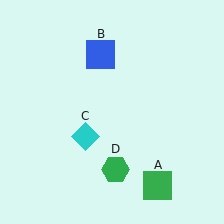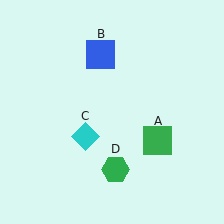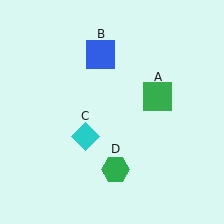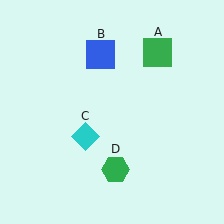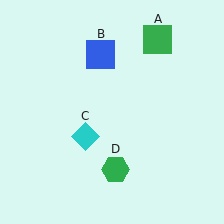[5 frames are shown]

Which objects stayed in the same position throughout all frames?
Blue square (object B) and cyan diamond (object C) and green hexagon (object D) remained stationary.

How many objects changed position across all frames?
1 object changed position: green square (object A).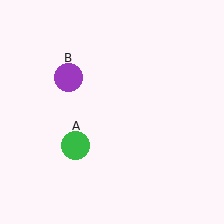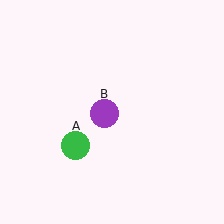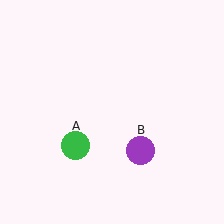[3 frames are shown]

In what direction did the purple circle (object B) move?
The purple circle (object B) moved down and to the right.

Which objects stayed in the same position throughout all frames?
Green circle (object A) remained stationary.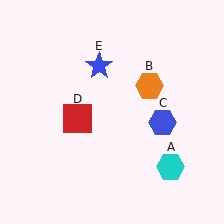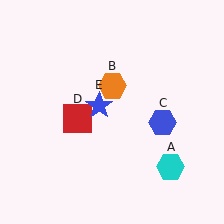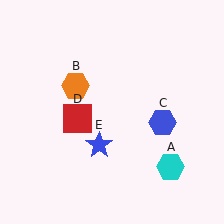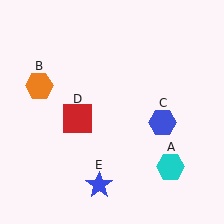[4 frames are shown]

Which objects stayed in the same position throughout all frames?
Cyan hexagon (object A) and blue hexagon (object C) and red square (object D) remained stationary.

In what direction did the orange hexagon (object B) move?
The orange hexagon (object B) moved left.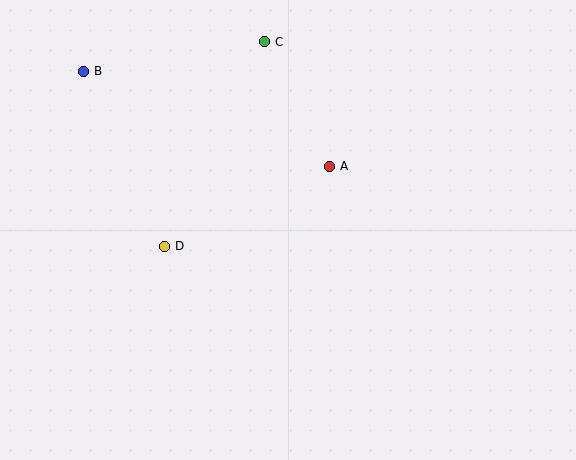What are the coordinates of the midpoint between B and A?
The midpoint between B and A is at (206, 119).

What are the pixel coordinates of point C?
Point C is at (264, 42).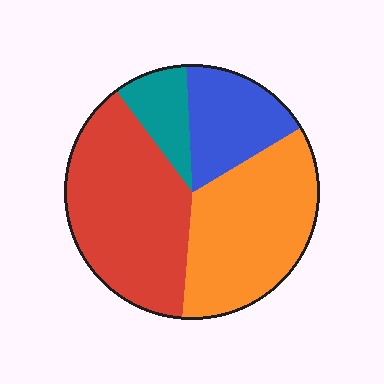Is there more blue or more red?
Red.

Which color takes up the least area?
Teal, at roughly 10%.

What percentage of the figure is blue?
Blue covers around 15% of the figure.